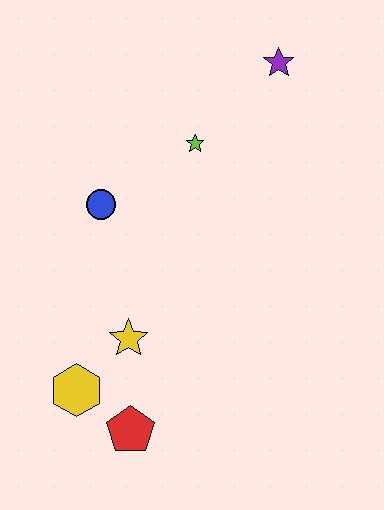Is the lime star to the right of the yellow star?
Yes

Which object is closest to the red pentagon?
The yellow hexagon is closest to the red pentagon.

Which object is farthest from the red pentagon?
The purple star is farthest from the red pentagon.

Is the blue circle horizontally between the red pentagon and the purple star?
No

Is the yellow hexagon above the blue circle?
No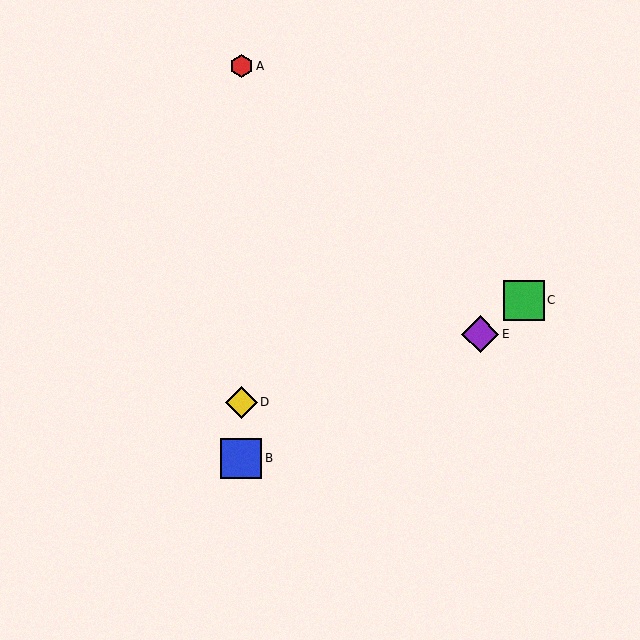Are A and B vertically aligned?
Yes, both are at x≈241.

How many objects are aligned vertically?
3 objects (A, B, D) are aligned vertically.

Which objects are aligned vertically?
Objects A, B, D are aligned vertically.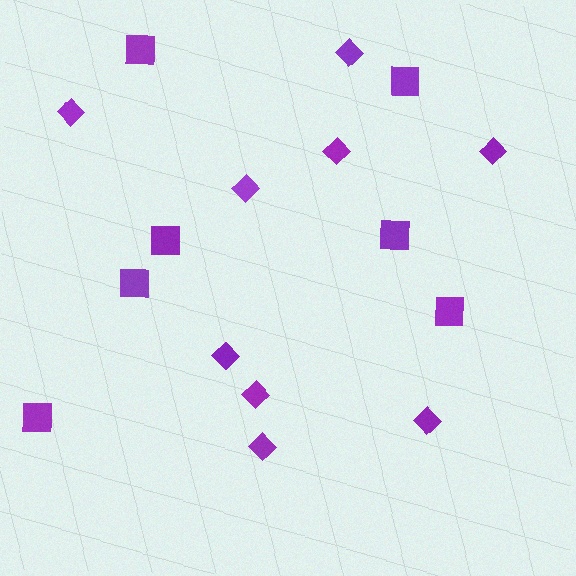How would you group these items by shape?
There are 2 groups: one group of squares (7) and one group of diamonds (9).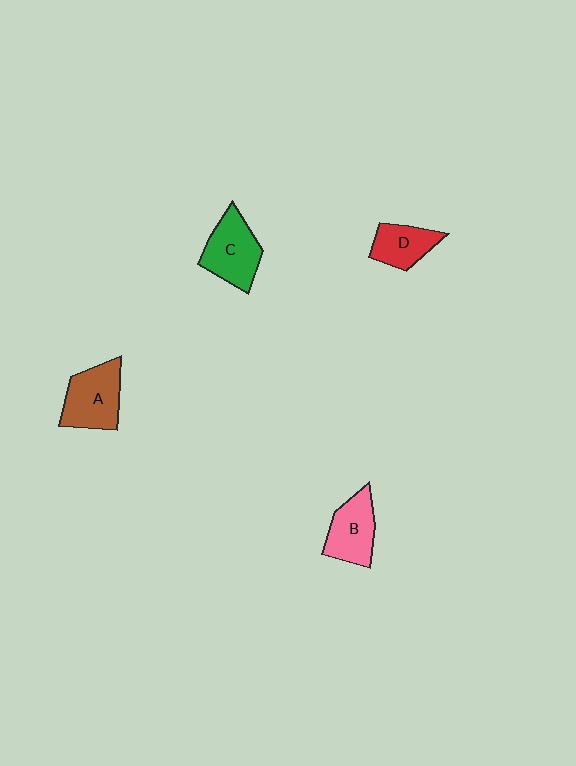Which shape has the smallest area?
Shape D (red).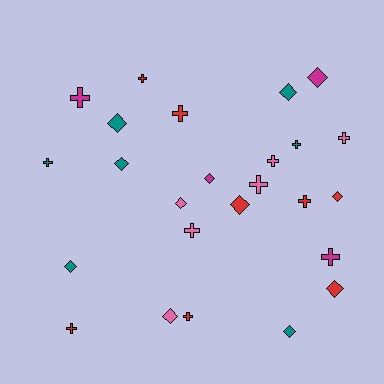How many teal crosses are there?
There are 2 teal crosses.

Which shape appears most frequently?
Cross, with 13 objects.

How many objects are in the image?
There are 25 objects.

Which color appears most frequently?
Red, with 8 objects.